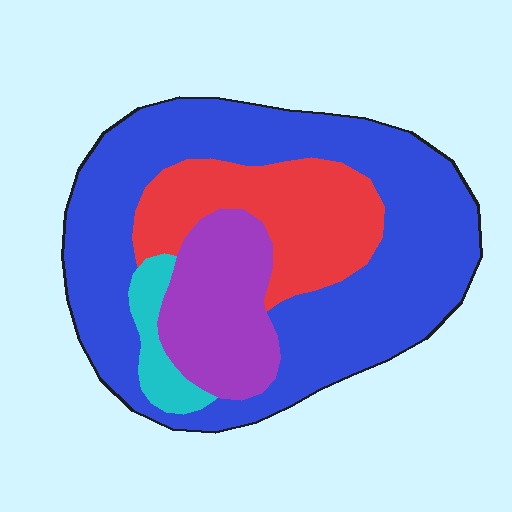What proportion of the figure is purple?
Purple takes up about one sixth (1/6) of the figure.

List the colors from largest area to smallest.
From largest to smallest: blue, red, purple, cyan.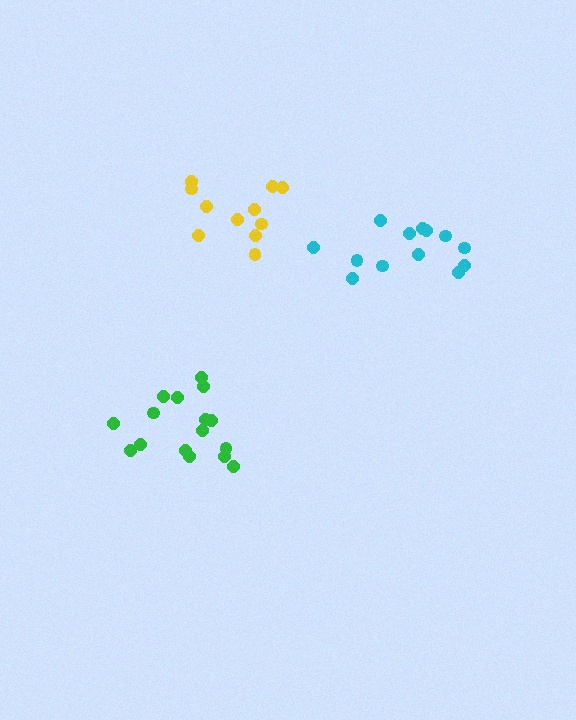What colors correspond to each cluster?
The clusters are colored: yellow, cyan, green.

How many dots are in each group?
Group 1: 11 dots, Group 2: 13 dots, Group 3: 16 dots (40 total).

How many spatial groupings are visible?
There are 3 spatial groupings.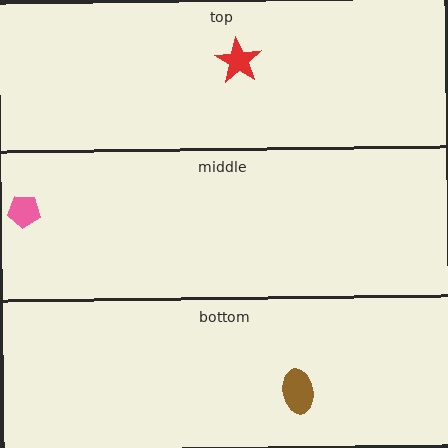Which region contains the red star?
The top region.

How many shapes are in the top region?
1.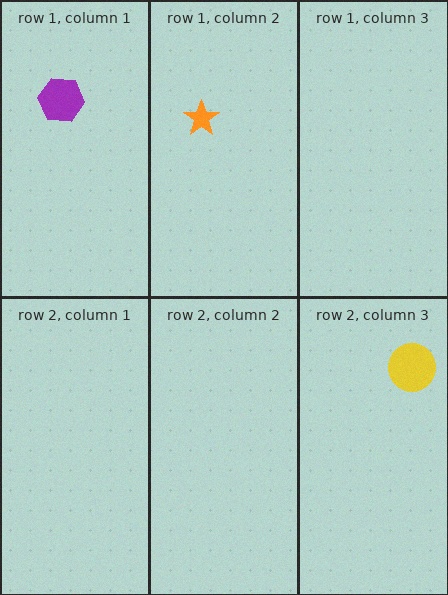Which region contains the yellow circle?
The row 2, column 3 region.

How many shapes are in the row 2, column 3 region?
1.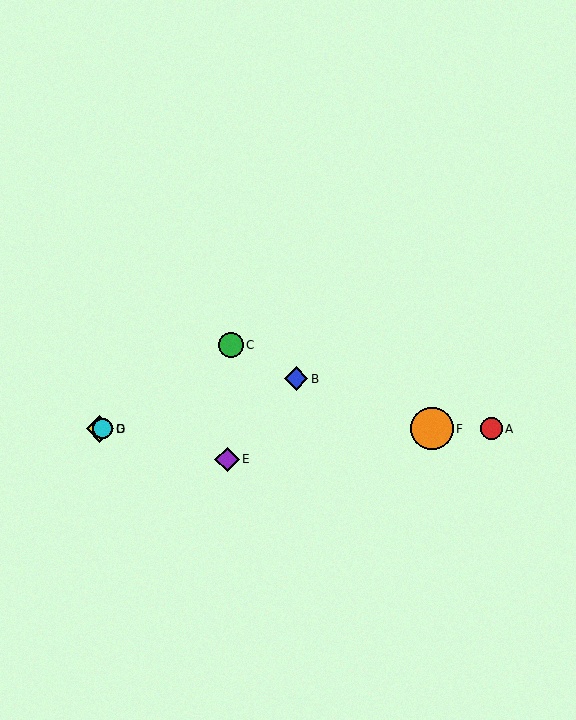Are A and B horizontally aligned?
No, A is at y≈429 and B is at y≈379.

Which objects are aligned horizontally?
Objects A, D, F, G are aligned horizontally.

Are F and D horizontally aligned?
Yes, both are at y≈429.